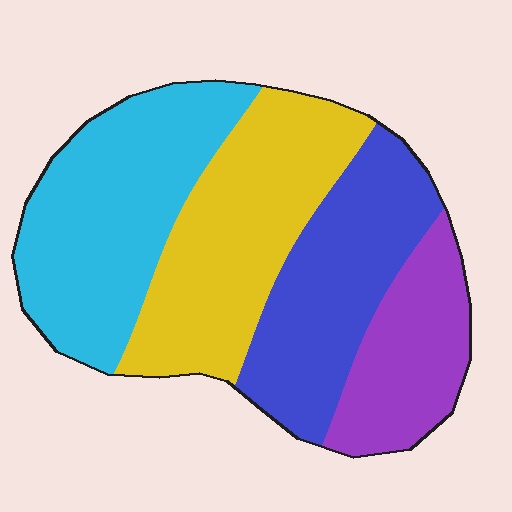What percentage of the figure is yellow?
Yellow covers around 30% of the figure.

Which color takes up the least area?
Purple, at roughly 15%.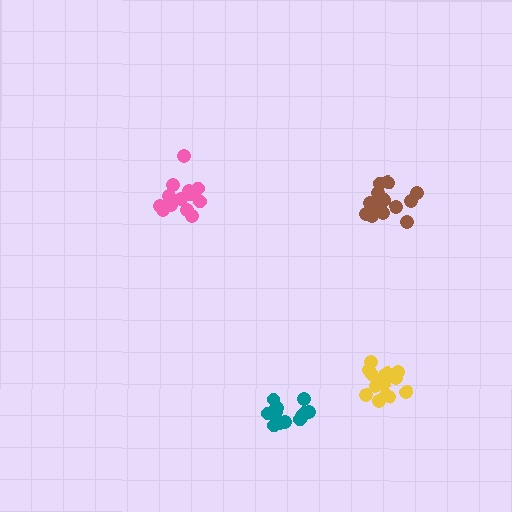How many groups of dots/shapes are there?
There are 4 groups.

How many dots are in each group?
Group 1: 14 dots, Group 2: 14 dots, Group 3: 14 dots, Group 4: 15 dots (57 total).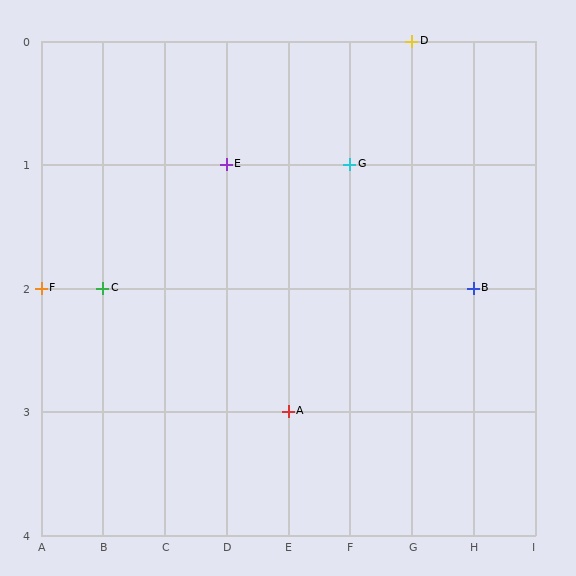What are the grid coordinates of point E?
Point E is at grid coordinates (D, 1).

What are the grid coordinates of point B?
Point B is at grid coordinates (H, 2).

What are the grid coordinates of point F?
Point F is at grid coordinates (A, 2).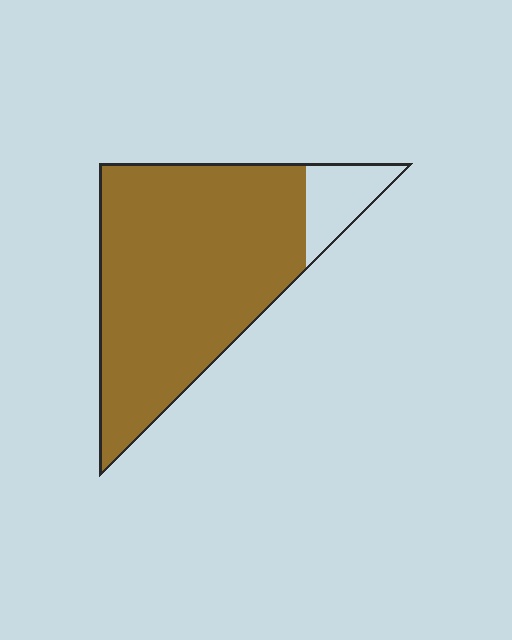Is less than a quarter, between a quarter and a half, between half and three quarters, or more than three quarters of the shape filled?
More than three quarters.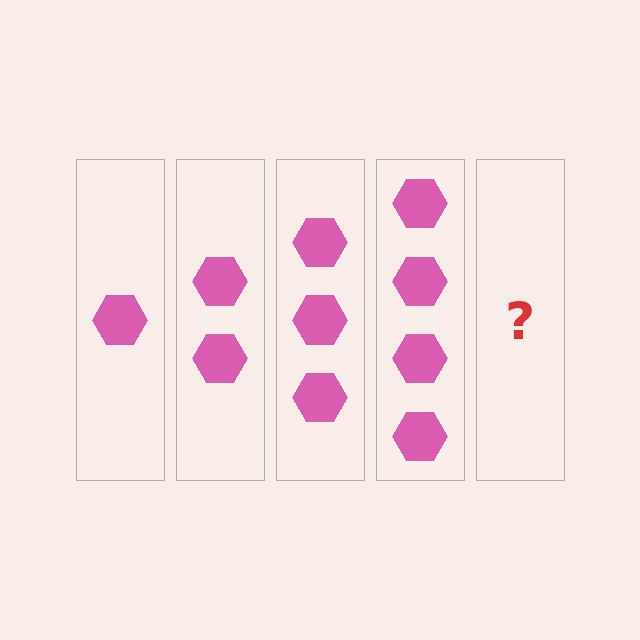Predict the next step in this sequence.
The next step is 5 hexagons.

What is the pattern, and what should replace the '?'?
The pattern is that each step adds one more hexagon. The '?' should be 5 hexagons.